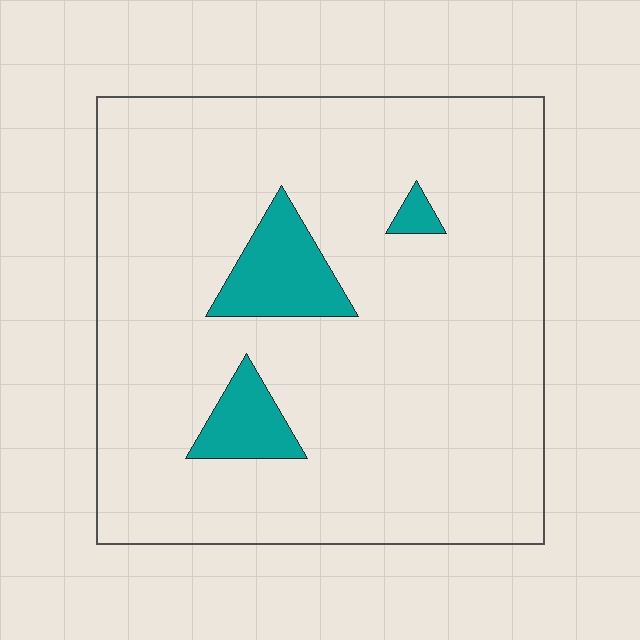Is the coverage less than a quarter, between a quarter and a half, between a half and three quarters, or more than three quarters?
Less than a quarter.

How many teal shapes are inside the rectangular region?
3.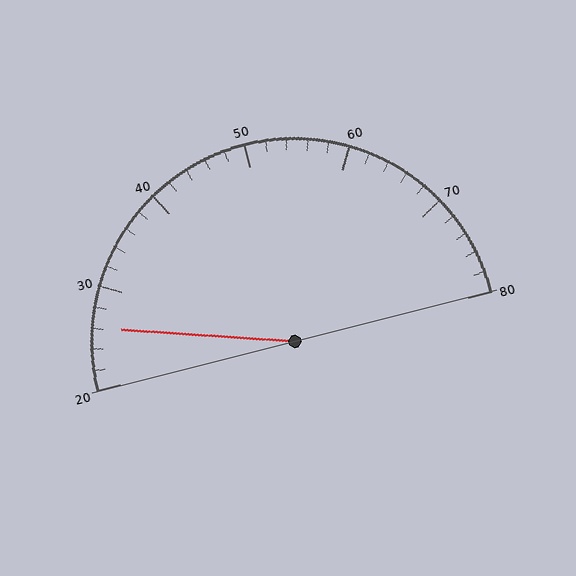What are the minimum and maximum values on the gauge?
The gauge ranges from 20 to 80.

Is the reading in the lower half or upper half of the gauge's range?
The reading is in the lower half of the range (20 to 80).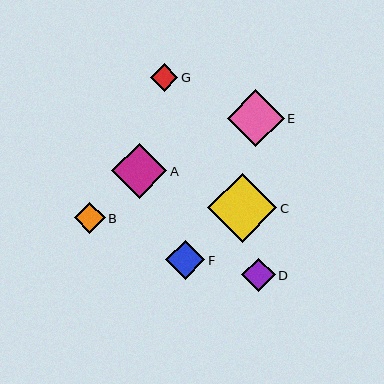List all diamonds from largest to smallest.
From largest to smallest: C, E, A, F, D, B, G.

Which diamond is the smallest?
Diamond G is the smallest with a size of approximately 27 pixels.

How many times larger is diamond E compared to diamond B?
Diamond E is approximately 1.8 times the size of diamond B.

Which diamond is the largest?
Diamond C is the largest with a size of approximately 69 pixels.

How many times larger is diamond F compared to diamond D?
Diamond F is approximately 1.2 times the size of diamond D.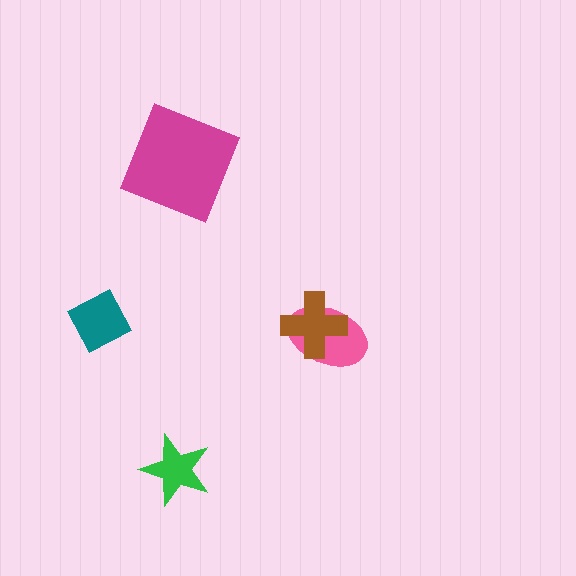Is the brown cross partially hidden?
No, no other shape covers it.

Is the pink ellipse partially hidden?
Yes, it is partially covered by another shape.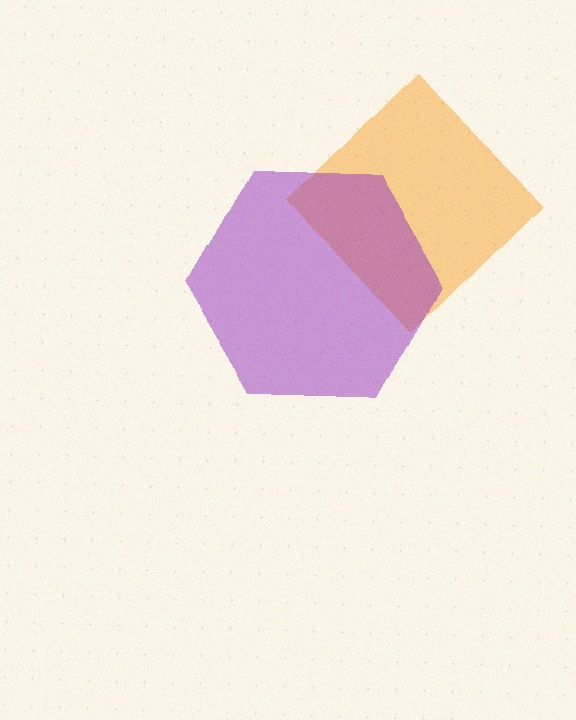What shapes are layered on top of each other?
The layered shapes are: an orange diamond, a purple hexagon.